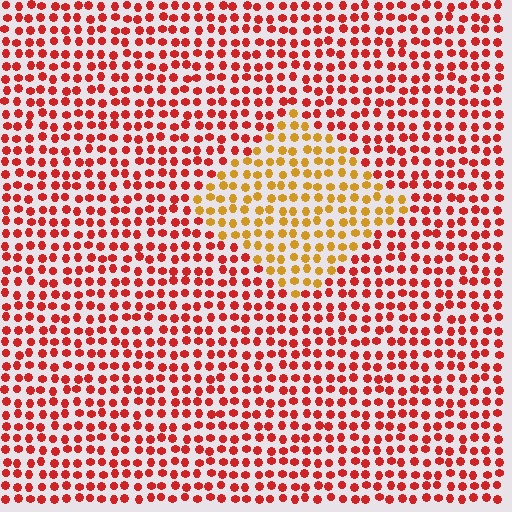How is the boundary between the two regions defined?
The boundary is defined purely by a slight shift in hue (about 42 degrees). Spacing, size, and orientation are identical on both sides.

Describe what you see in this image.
The image is filled with small red elements in a uniform arrangement. A diamond-shaped region is visible where the elements are tinted to a slightly different hue, forming a subtle color boundary.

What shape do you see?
I see a diamond.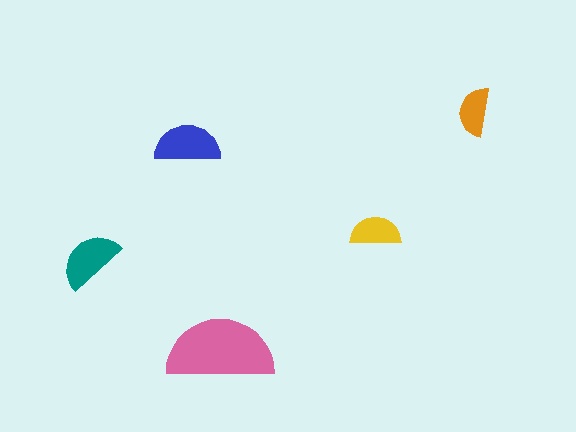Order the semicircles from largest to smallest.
the pink one, the blue one, the teal one, the yellow one, the orange one.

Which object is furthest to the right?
The orange semicircle is rightmost.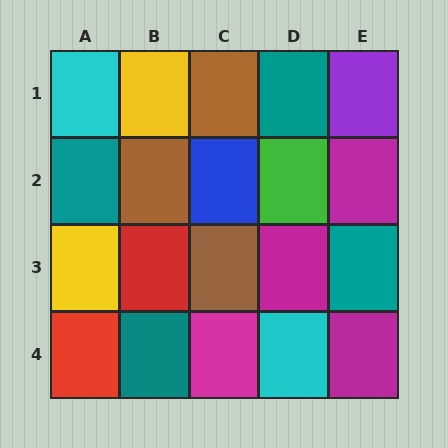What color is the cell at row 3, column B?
Red.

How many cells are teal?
4 cells are teal.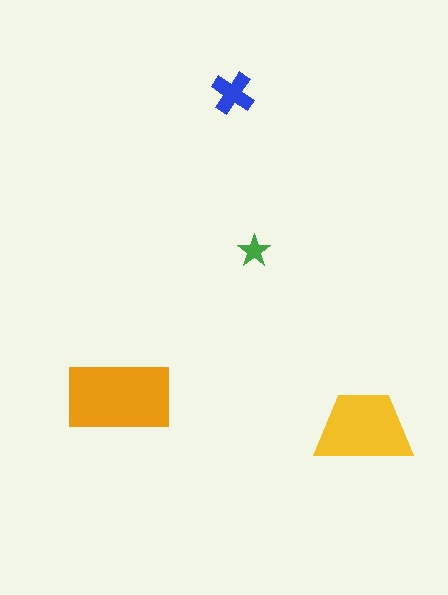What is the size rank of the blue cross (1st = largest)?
3rd.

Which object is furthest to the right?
The yellow trapezoid is rightmost.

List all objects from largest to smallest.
The orange rectangle, the yellow trapezoid, the blue cross, the green star.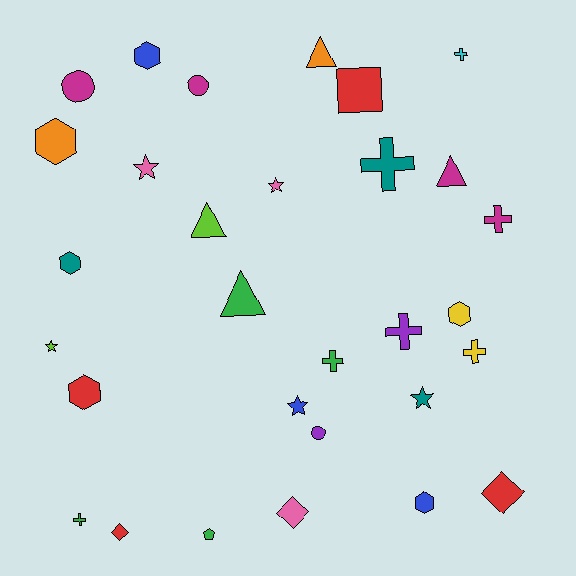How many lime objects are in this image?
There are 2 lime objects.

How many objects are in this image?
There are 30 objects.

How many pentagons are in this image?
There is 1 pentagon.